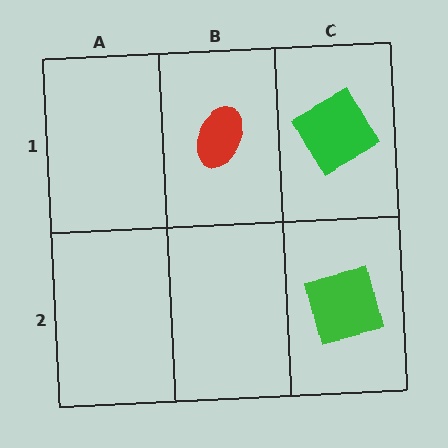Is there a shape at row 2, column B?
No, that cell is empty.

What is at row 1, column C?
A green square.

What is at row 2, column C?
A green square.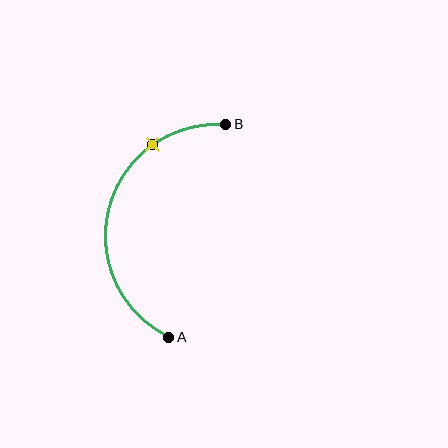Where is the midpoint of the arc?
The arc midpoint is the point on the curve farthest from the straight line joining A and B. It sits to the left of that line.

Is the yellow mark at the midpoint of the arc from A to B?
No. The yellow mark lies on the arc but is closer to endpoint B. The arc midpoint would be at the point on the curve equidistant along the arc from both A and B.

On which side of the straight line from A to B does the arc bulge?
The arc bulges to the left of the straight line connecting A and B.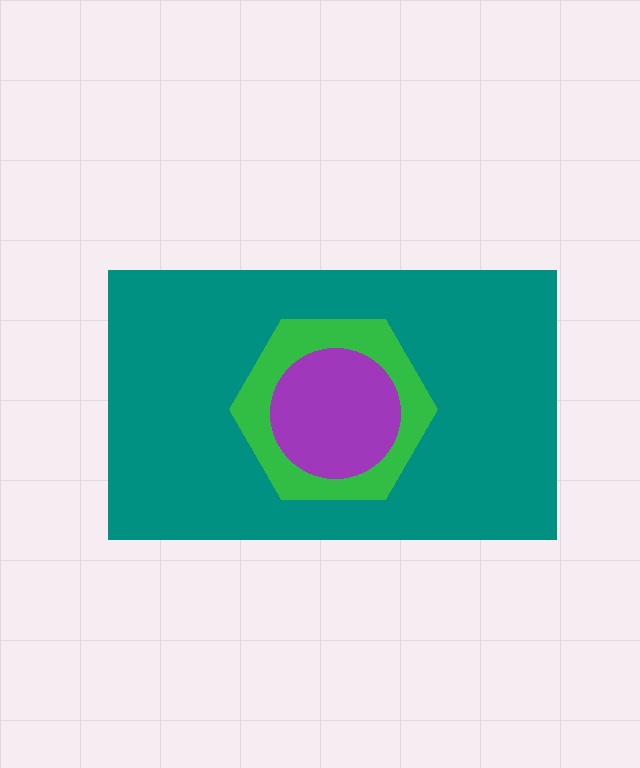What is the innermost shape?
The purple circle.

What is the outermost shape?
The teal rectangle.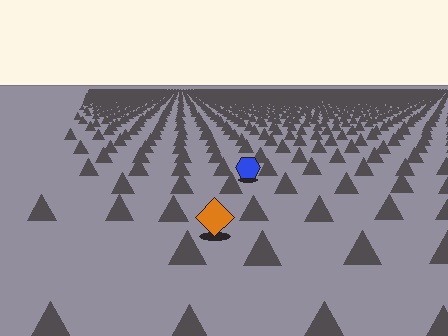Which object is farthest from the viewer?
The blue hexagon is farthest from the viewer. It appears smaller and the ground texture around it is denser.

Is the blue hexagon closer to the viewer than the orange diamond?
No. The orange diamond is closer — you can tell from the texture gradient: the ground texture is coarser near it.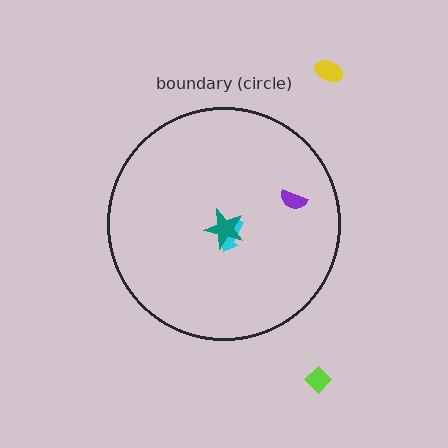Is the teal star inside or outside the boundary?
Inside.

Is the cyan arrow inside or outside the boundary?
Inside.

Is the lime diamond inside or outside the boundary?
Outside.